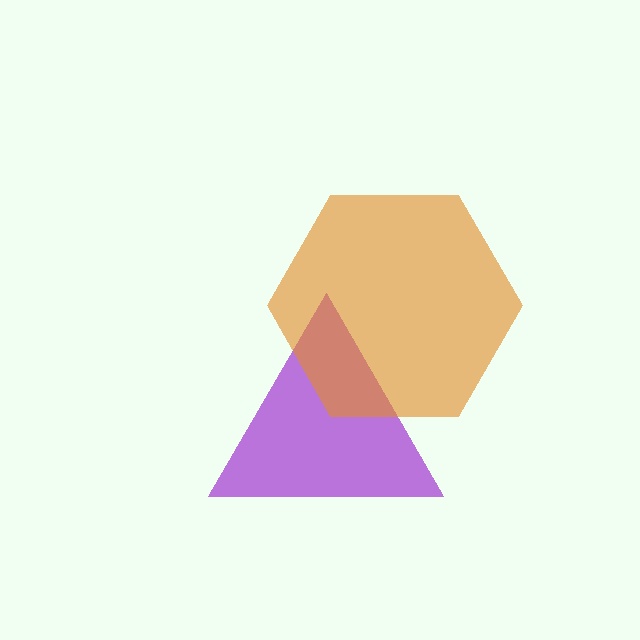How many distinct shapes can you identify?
There are 2 distinct shapes: a purple triangle, an orange hexagon.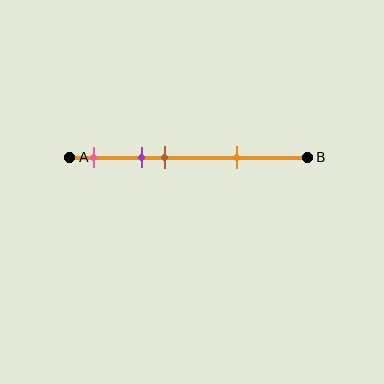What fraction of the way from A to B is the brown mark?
The brown mark is approximately 40% (0.4) of the way from A to B.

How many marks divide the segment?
There are 4 marks dividing the segment.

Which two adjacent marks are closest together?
The purple and brown marks are the closest adjacent pair.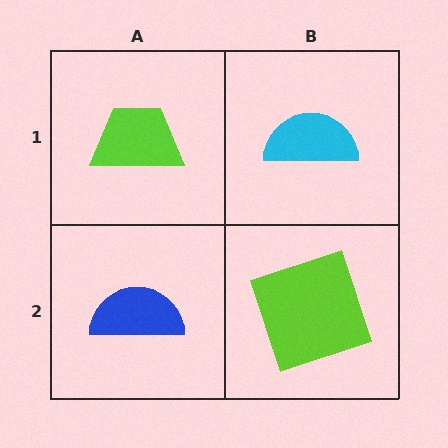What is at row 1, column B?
A cyan semicircle.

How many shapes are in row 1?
2 shapes.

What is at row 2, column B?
A lime square.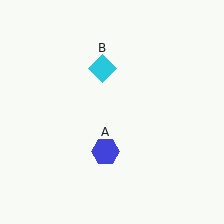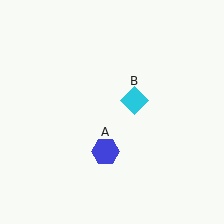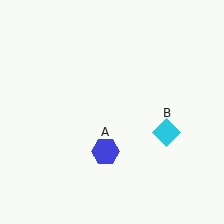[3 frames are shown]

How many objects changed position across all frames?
1 object changed position: cyan diamond (object B).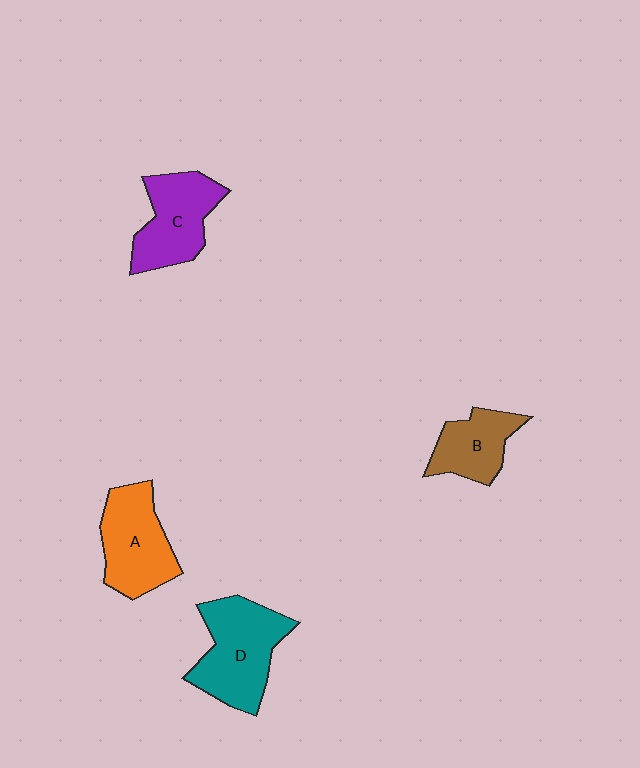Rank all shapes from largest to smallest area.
From largest to smallest: D (teal), A (orange), C (purple), B (brown).